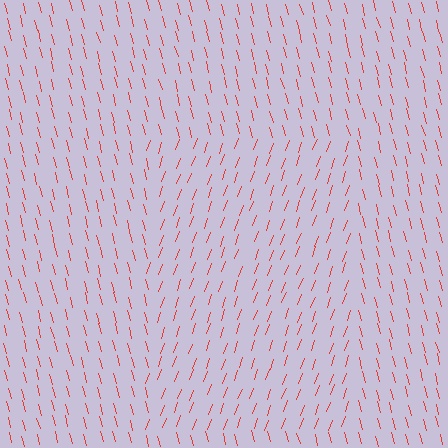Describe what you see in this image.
The image is filled with small red line segments. A rectangle region in the image has lines oriented differently from the surrounding lines, creating a visible texture boundary.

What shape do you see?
I see a rectangle.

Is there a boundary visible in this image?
Yes, there is a texture boundary formed by a change in line orientation.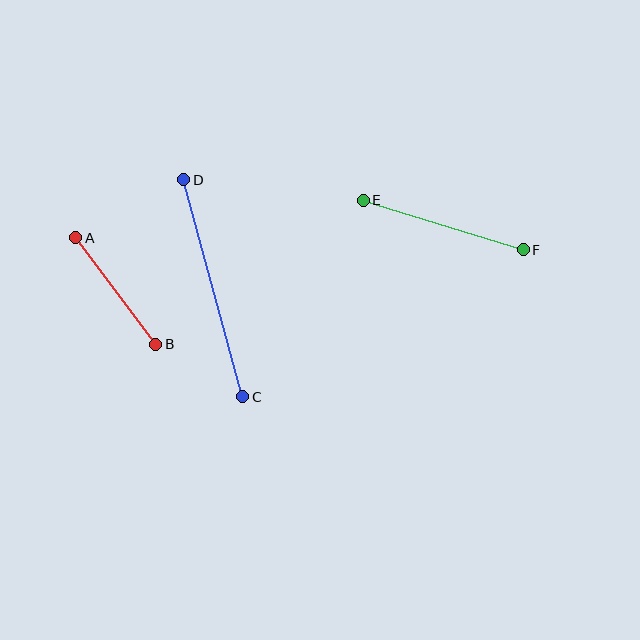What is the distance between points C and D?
The distance is approximately 225 pixels.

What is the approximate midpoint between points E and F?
The midpoint is at approximately (443, 225) pixels.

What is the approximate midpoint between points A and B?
The midpoint is at approximately (116, 291) pixels.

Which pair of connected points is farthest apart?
Points C and D are farthest apart.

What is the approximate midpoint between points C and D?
The midpoint is at approximately (213, 288) pixels.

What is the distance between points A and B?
The distance is approximately 133 pixels.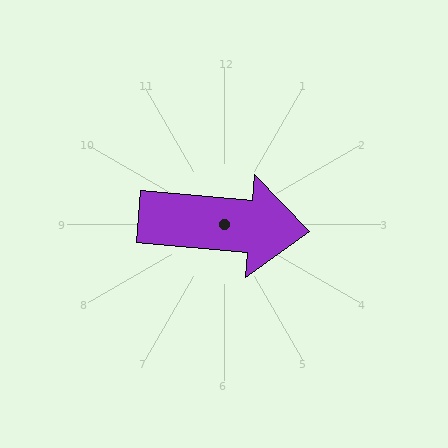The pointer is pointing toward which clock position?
Roughly 3 o'clock.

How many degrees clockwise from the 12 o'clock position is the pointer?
Approximately 95 degrees.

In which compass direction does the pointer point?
East.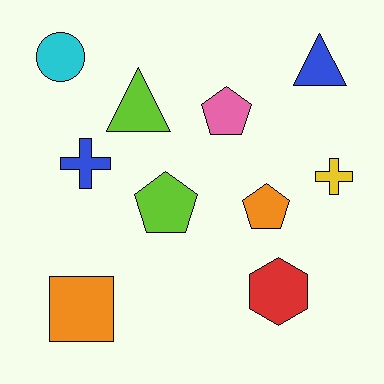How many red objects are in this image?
There is 1 red object.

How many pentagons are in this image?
There are 3 pentagons.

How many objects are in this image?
There are 10 objects.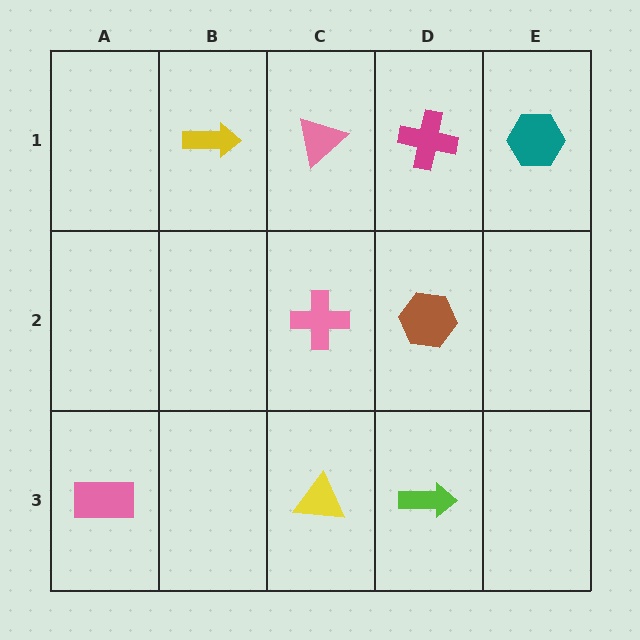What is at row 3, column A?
A pink rectangle.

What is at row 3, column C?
A yellow triangle.